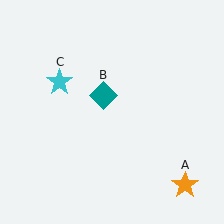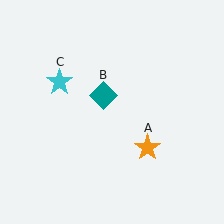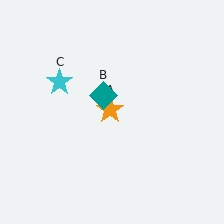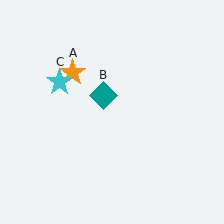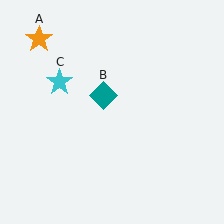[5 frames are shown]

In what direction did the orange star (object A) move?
The orange star (object A) moved up and to the left.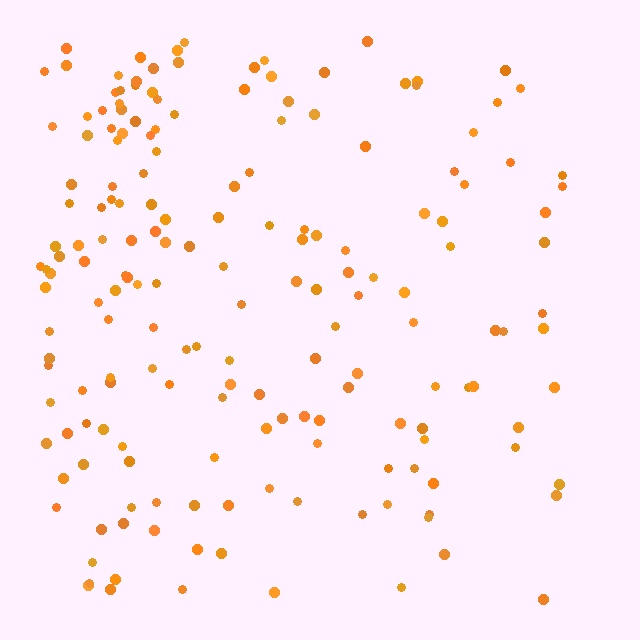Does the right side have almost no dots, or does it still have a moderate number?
Still a moderate number, just noticeably fewer than the left.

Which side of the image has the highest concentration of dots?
The left.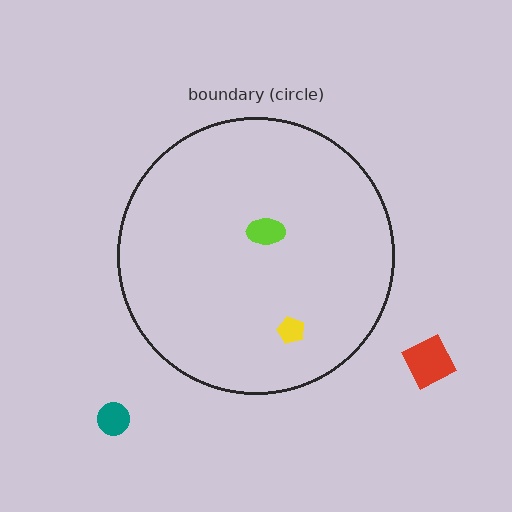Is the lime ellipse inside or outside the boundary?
Inside.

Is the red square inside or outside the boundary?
Outside.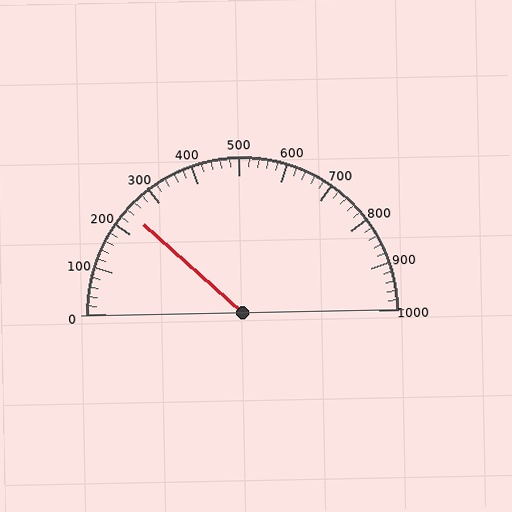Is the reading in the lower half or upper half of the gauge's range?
The reading is in the lower half of the range (0 to 1000).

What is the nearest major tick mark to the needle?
The nearest major tick mark is 200.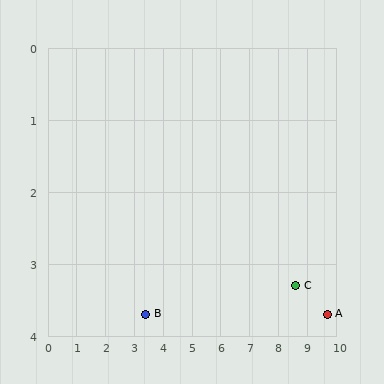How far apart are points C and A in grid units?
Points C and A are about 1.2 grid units apart.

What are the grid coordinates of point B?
Point B is at approximately (3.4, 3.7).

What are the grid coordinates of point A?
Point A is at approximately (9.7, 3.7).